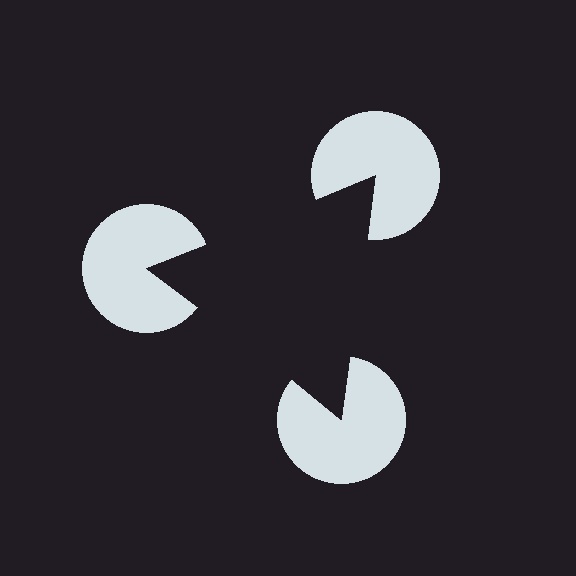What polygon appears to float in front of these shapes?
An illusory triangle — its edges are inferred from the aligned wedge cuts in the pac-man discs, not physically drawn.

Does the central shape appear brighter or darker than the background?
It typically appears slightly darker than the background, even though no actual brightness change is drawn.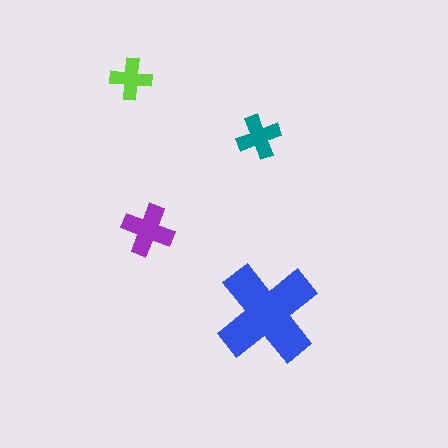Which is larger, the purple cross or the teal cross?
The purple one.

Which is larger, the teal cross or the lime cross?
The teal one.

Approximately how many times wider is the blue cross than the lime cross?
About 2.5 times wider.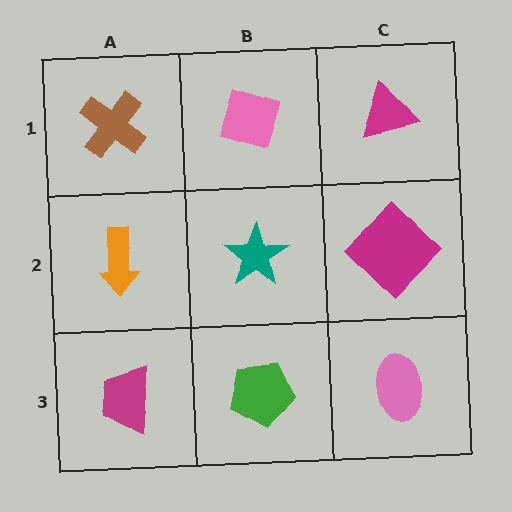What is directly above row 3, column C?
A magenta diamond.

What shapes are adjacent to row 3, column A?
An orange arrow (row 2, column A), a green pentagon (row 3, column B).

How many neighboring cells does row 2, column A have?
3.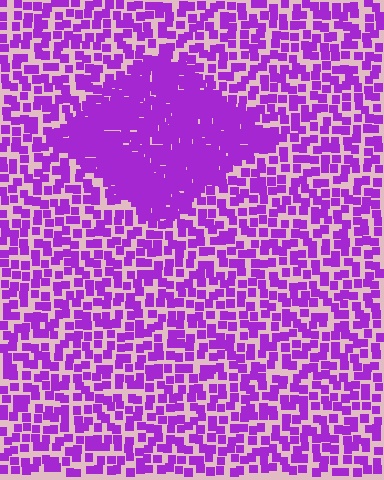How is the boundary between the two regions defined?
The boundary is defined by a change in element density (approximately 2.3x ratio). All elements are the same color, size, and shape.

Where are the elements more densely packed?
The elements are more densely packed inside the diamond boundary.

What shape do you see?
I see a diamond.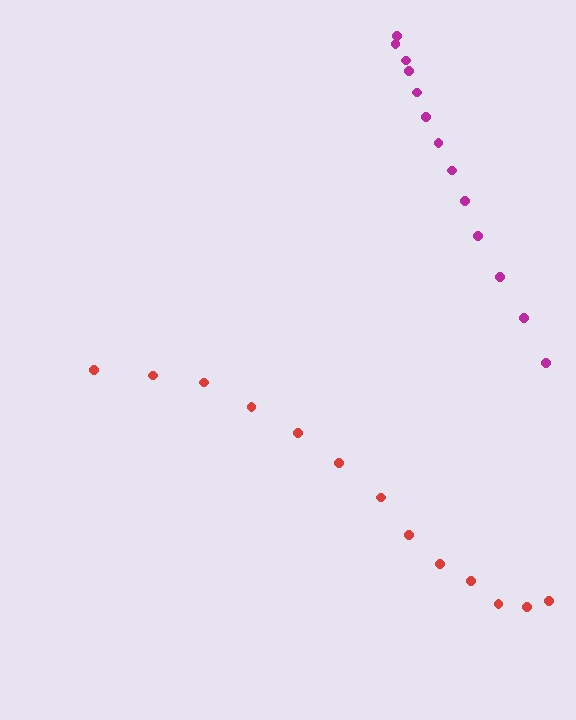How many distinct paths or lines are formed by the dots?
There are 2 distinct paths.